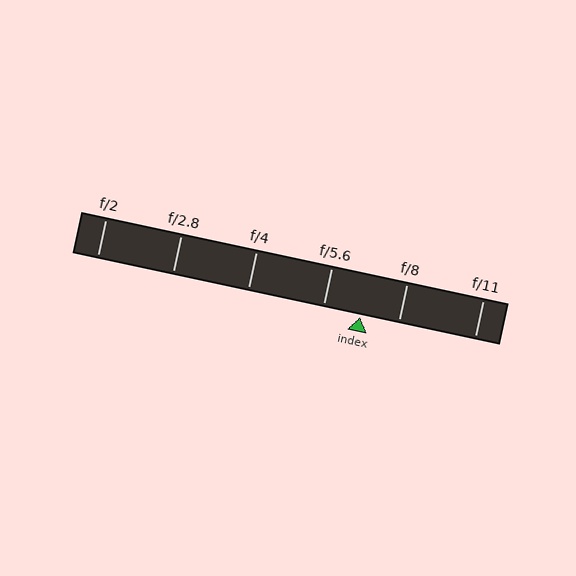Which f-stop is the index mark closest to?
The index mark is closest to f/5.6.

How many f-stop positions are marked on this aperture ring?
There are 6 f-stop positions marked.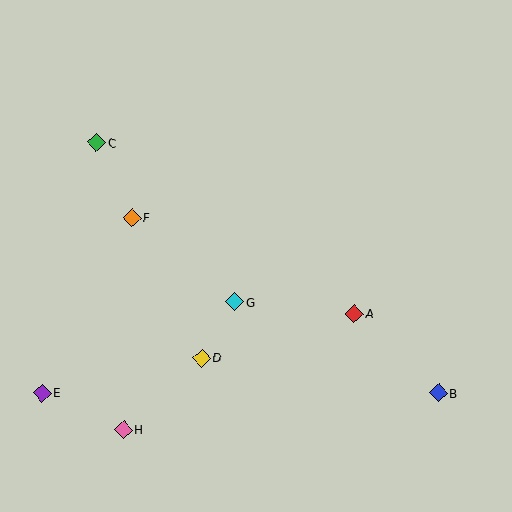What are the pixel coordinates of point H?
Point H is at (124, 430).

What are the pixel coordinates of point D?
Point D is at (201, 358).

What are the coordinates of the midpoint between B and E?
The midpoint between B and E is at (240, 393).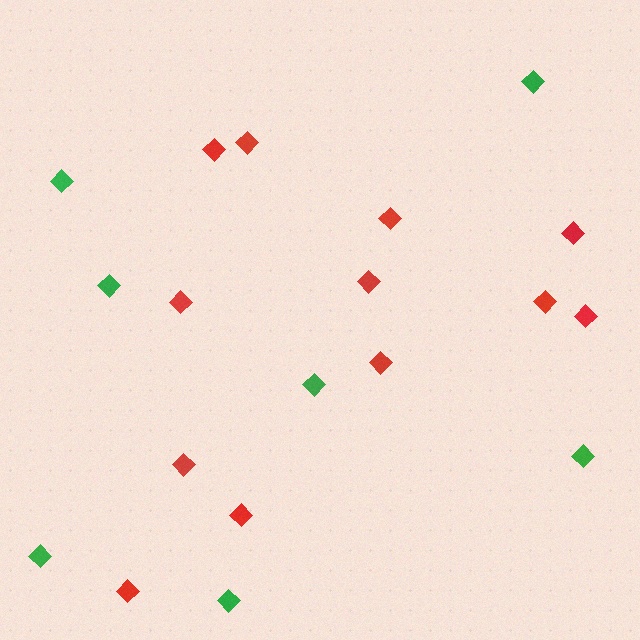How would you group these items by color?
There are 2 groups: one group of green diamonds (7) and one group of red diamonds (12).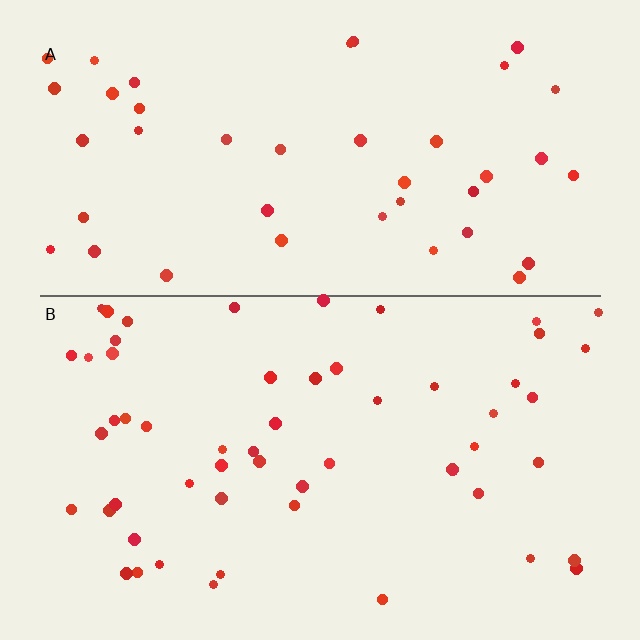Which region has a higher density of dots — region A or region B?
B (the bottom).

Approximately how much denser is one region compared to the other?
Approximately 1.3× — region B over region A.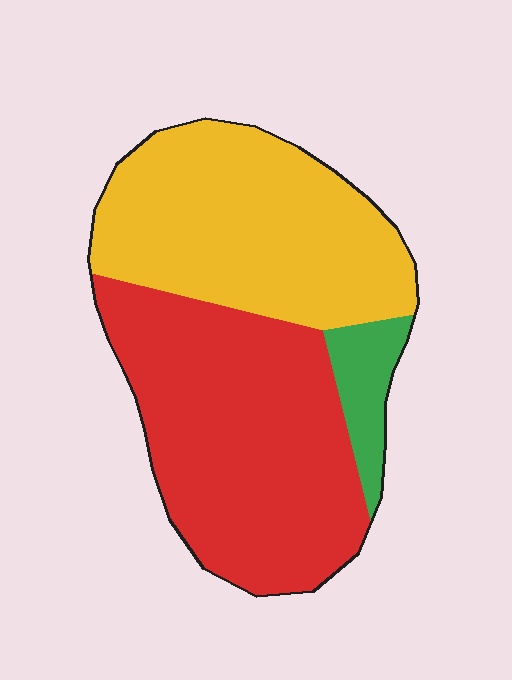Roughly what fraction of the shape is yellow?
Yellow covers 43% of the shape.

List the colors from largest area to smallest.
From largest to smallest: red, yellow, green.